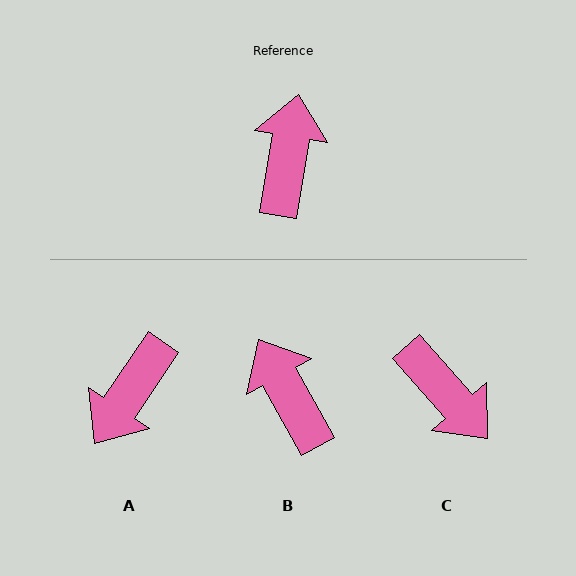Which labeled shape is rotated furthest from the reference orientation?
A, about 155 degrees away.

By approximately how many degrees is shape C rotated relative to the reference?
Approximately 129 degrees clockwise.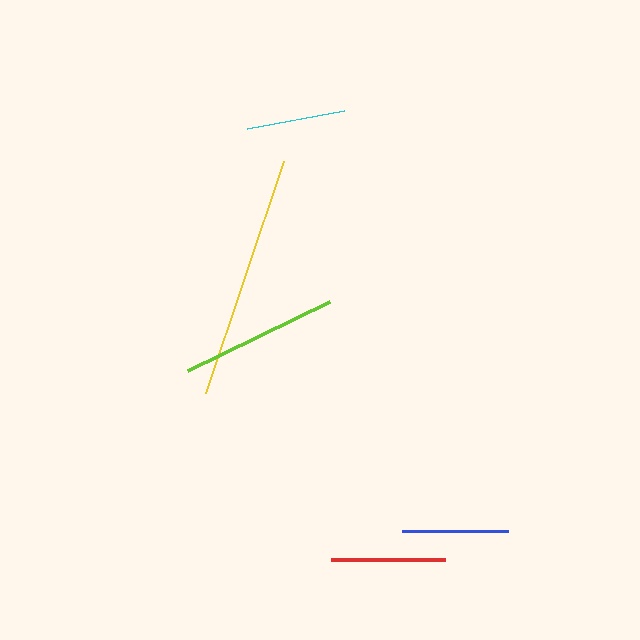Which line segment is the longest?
The yellow line is the longest at approximately 244 pixels.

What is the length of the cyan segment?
The cyan segment is approximately 98 pixels long.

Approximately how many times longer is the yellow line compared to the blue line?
The yellow line is approximately 2.3 times the length of the blue line.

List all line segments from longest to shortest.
From longest to shortest: yellow, lime, red, blue, cyan.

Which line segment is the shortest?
The cyan line is the shortest at approximately 98 pixels.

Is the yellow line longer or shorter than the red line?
The yellow line is longer than the red line.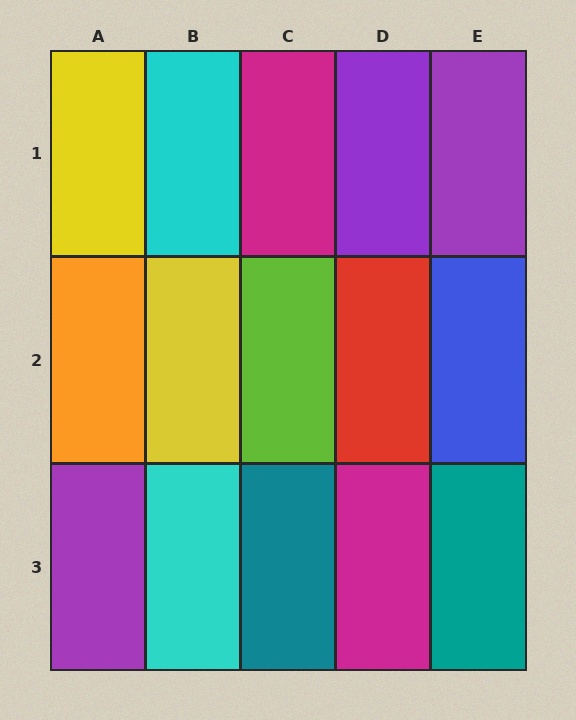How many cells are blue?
1 cell is blue.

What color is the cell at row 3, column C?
Teal.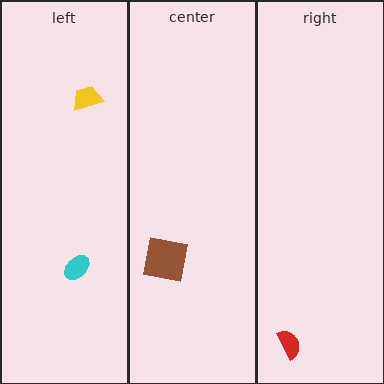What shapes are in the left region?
The yellow trapezoid, the cyan ellipse.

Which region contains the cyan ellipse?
The left region.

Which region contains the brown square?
The center region.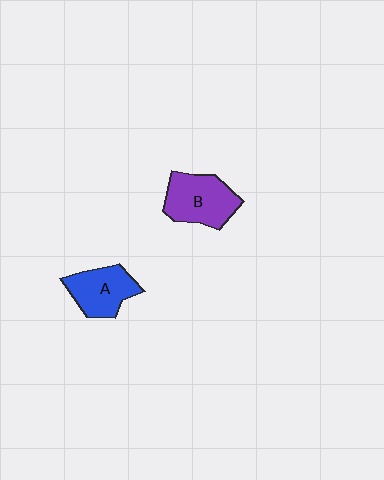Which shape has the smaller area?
Shape A (blue).